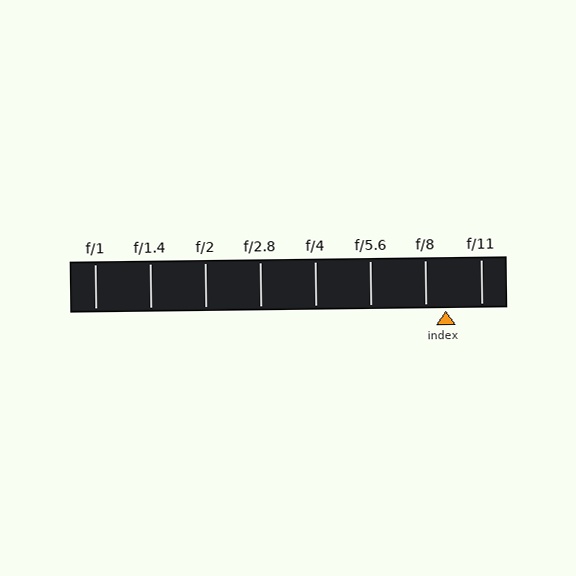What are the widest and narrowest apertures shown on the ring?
The widest aperture shown is f/1 and the narrowest is f/11.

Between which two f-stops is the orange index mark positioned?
The index mark is between f/8 and f/11.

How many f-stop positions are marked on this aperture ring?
There are 8 f-stop positions marked.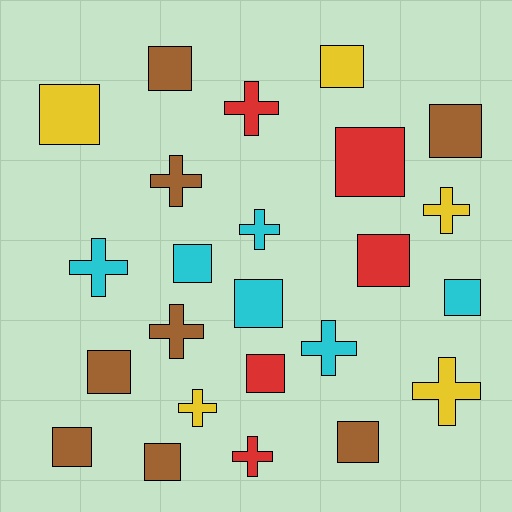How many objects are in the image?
There are 24 objects.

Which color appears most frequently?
Brown, with 8 objects.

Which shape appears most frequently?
Square, with 14 objects.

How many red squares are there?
There are 3 red squares.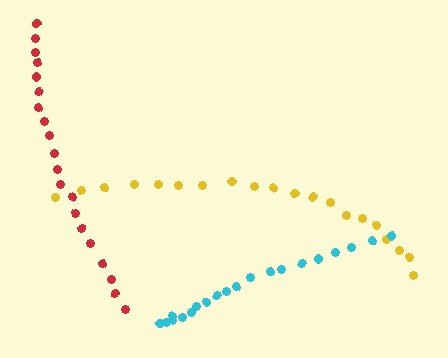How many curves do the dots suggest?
There are 3 distinct paths.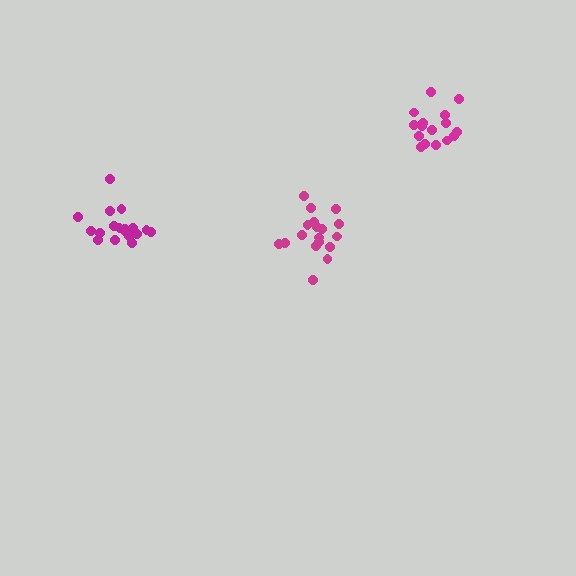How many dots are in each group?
Group 1: 18 dots, Group 2: 16 dots, Group 3: 19 dots (53 total).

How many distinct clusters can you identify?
There are 3 distinct clusters.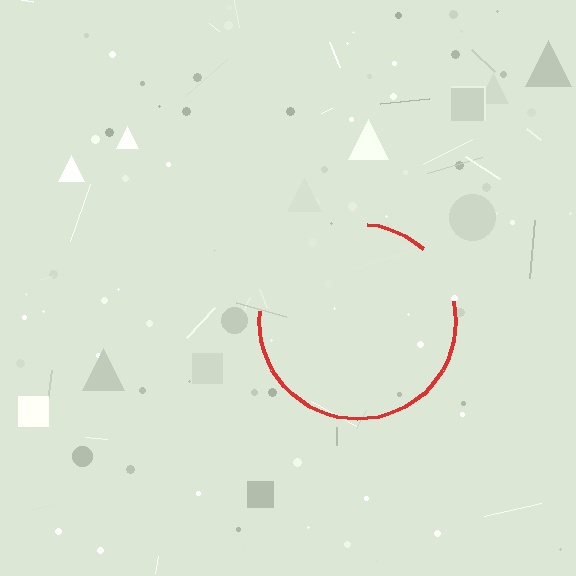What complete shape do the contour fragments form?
The contour fragments form a circle.